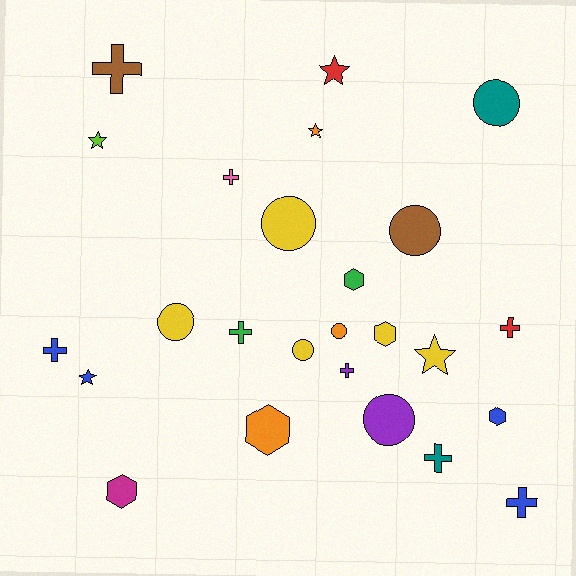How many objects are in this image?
There are 25 objects.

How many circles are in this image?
There are 7 circles.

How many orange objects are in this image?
There are 3 orange objects.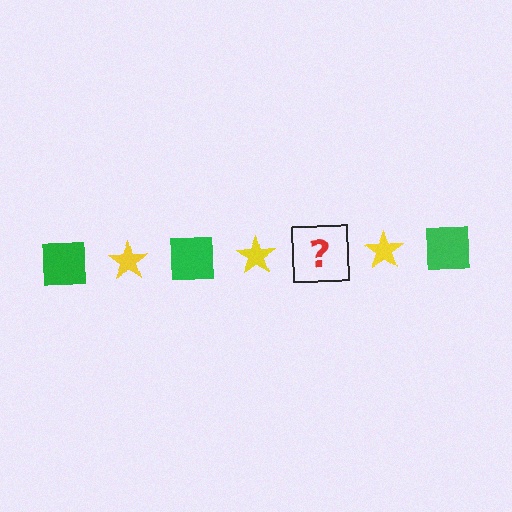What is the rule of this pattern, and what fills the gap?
The rule is that the pattern alternates between green square and yellow star. The gap should be filled with a green square.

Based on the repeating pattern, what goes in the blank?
The blank should be a green square.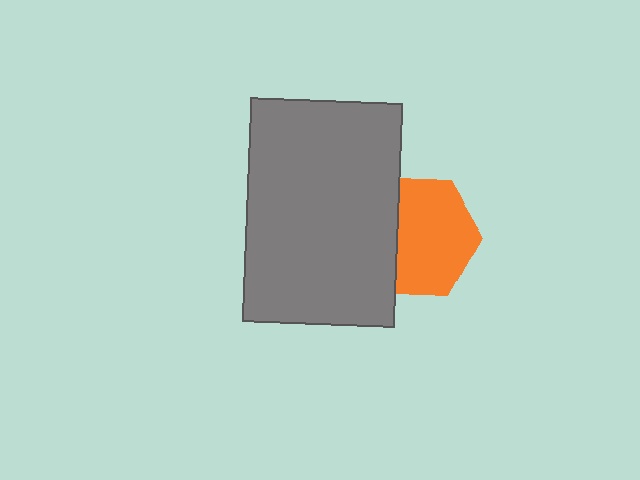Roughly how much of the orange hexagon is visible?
Most of it is visible (roughly 69%).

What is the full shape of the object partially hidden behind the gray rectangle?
The partially hidden object is an orange hexagon.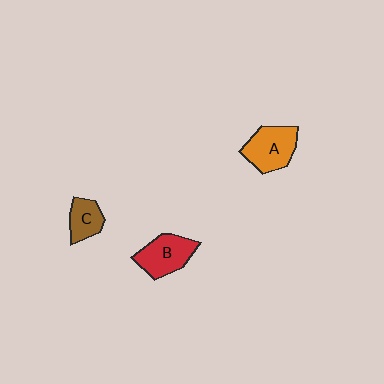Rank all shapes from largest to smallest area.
From largest to smallest: A (orange), B (red), C (brown).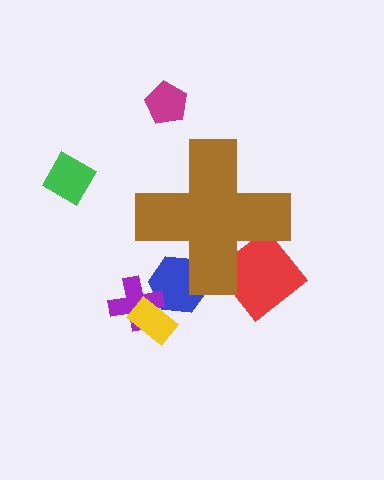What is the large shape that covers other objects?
A brown cross.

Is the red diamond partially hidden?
Yes, the red diamond is partially hidden behind the brown cross.